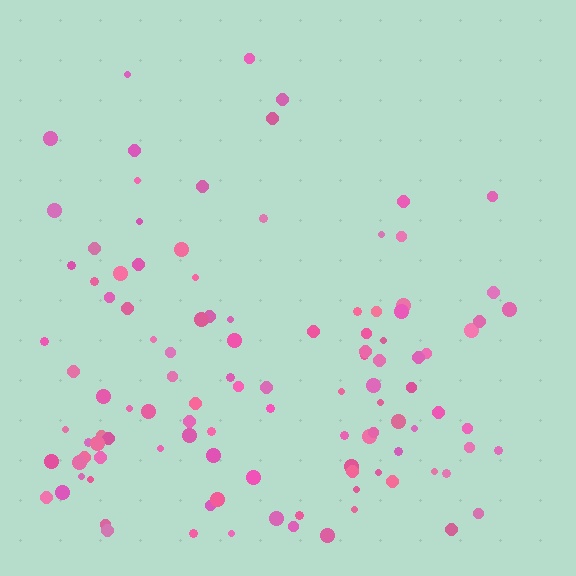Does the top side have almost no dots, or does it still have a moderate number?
Still a moderate number, just noticeably fewer than the bottom.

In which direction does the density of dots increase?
From top to bottom, with the bottom side densest.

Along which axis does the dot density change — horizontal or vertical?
Vertical.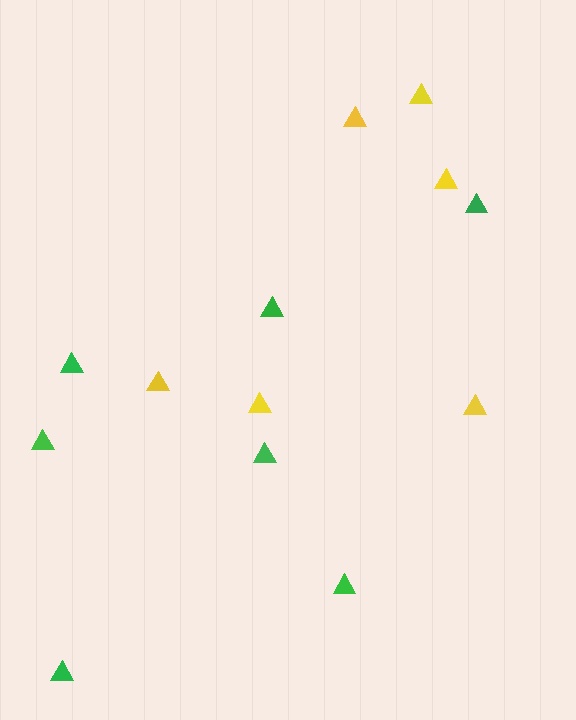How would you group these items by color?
There are 2 groups: one group of yellow triangles (6) and one group of green triangles (7).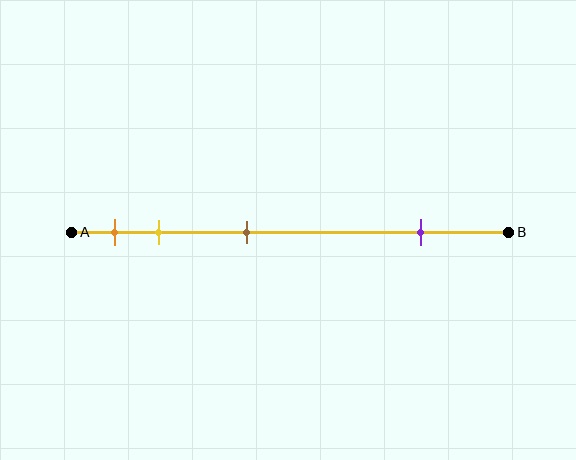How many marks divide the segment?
There are 4 marks dividing the segment.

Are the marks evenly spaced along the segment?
No, the marks are not evenly spaced.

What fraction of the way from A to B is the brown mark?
The brown mark is approximately 40% (0.4) of the way from A to B.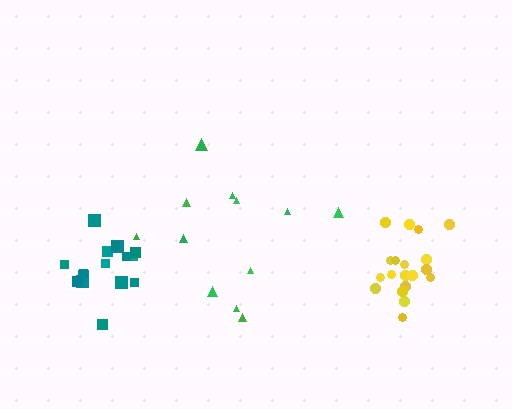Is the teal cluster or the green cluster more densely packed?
Teal.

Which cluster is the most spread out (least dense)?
Green.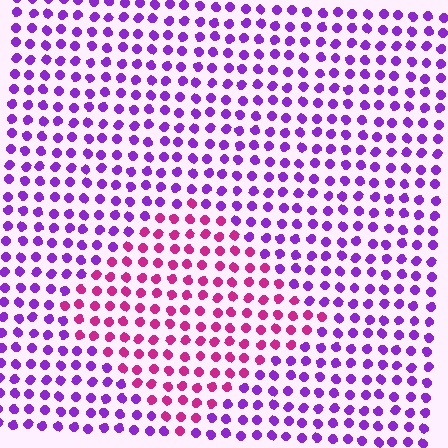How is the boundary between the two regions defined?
The boundary is defined purely by a slight shift in hue (about 44 degrees). Spacing, size, and orientation are identical on both sides.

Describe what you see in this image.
The image is filled with small purple elements in a uniform arrangement. A diamond-shaped region is visible where the elements are tinted to a slightly different hue, forming a subtle color boundary.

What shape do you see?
I see a diamond.